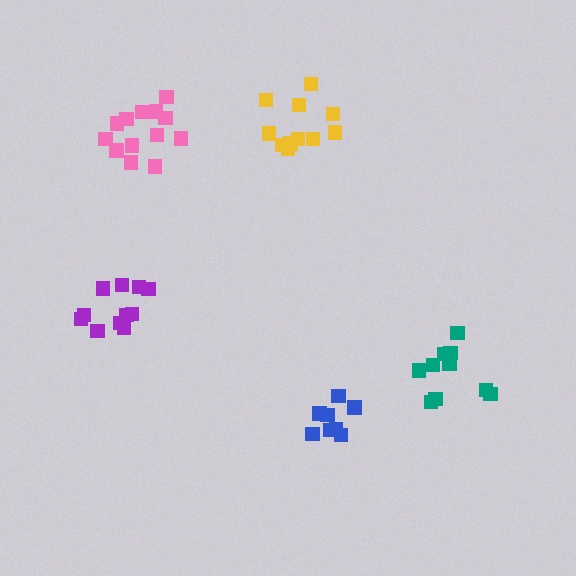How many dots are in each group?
Group 1: 13 dots, Group 2: 8 dots, Group 3: 11 dots, Group 4: 10 dots, Group 5: 11 dots (53 total).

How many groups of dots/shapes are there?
There are 5 groups.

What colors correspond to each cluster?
The clusters are colored: pink, blue, yellow, teal, purple.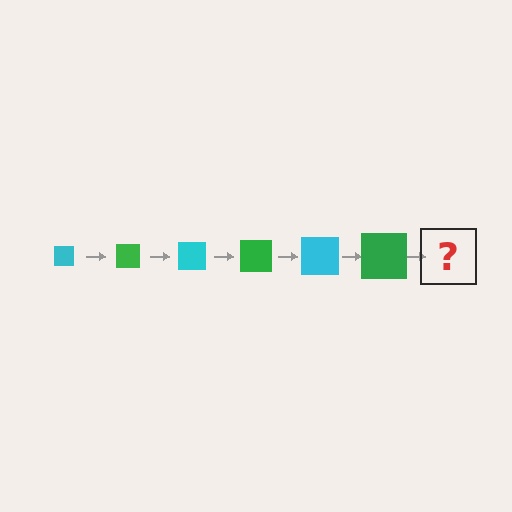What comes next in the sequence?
The next element should be a cyan square, larger than the previous one.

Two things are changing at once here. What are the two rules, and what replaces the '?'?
The two rules are that the square grows larger each step and the color cycles through cyan and green. The '?' should be a cyan square, larger than the previous one.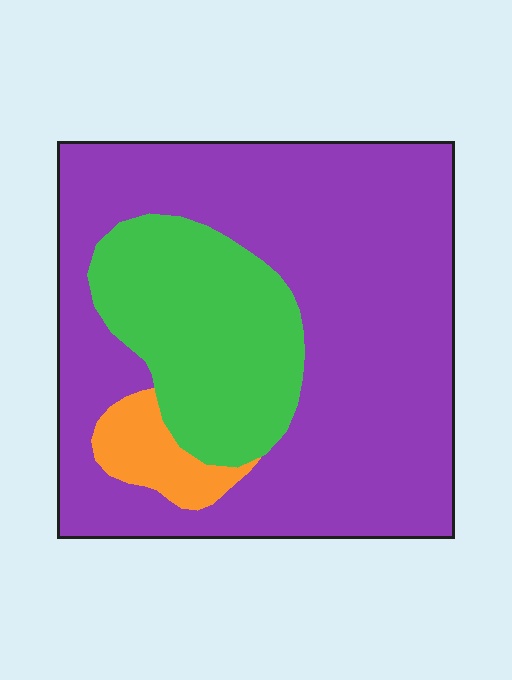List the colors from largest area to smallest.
From largest to smallest: purple, green, orange.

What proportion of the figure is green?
Green covers 24% of the figure.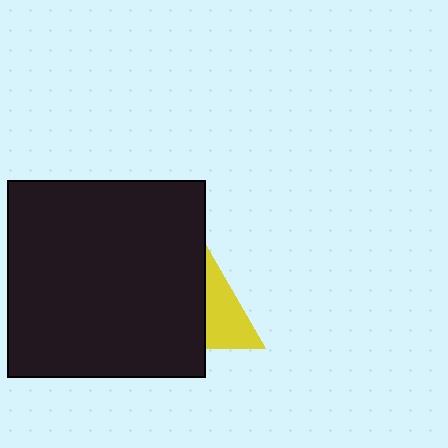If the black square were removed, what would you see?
You would see the complete yellow triangle.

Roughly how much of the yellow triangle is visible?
About half of it is visible (roughly 50%).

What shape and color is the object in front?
The object in front is a black square.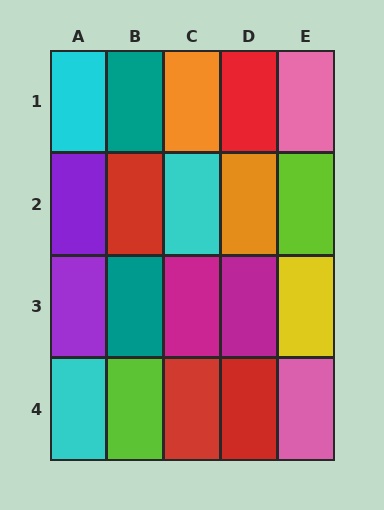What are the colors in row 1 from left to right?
Cyan, teal, orange, red, pink.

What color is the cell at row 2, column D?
Orange.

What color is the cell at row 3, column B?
Teal.